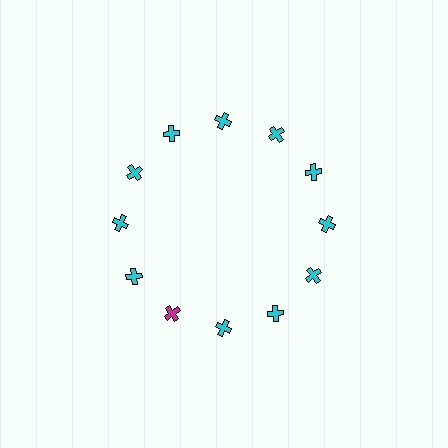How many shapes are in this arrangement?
There are 12 shapes arranged in a ring pattern.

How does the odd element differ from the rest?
It has a different color: magenta instead of cyan.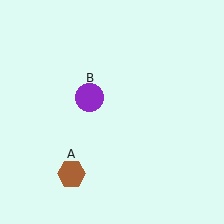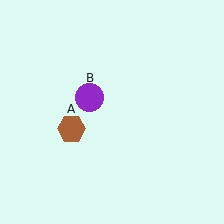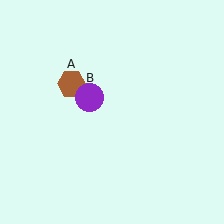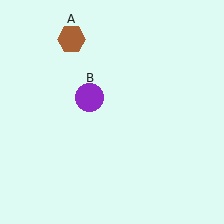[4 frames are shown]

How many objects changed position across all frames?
1 object changed position: brown hexagon (object A).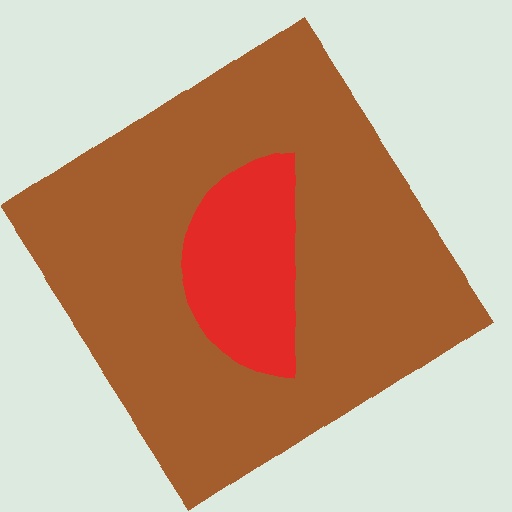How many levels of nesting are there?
2.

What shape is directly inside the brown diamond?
The red semicircle.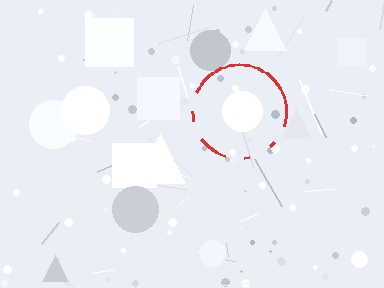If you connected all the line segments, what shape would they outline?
They would outline a circle.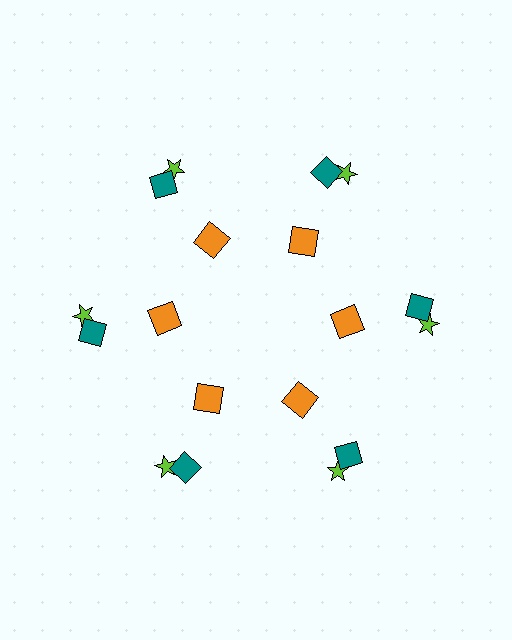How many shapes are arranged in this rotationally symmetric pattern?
There are 18 shapes, arranged in 6 groups of 3.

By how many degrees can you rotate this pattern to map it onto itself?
The pattern maps onto itself every 60 degrees of rotation.